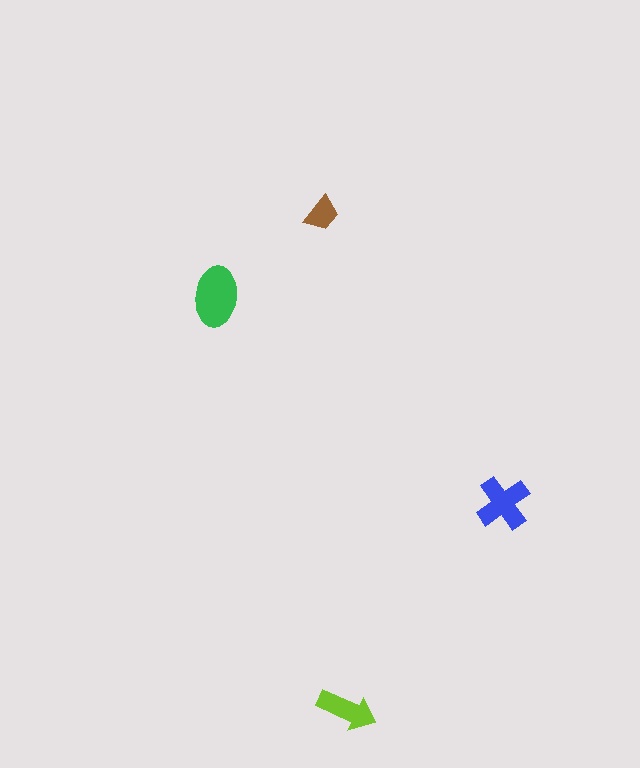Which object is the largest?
The green ellipse.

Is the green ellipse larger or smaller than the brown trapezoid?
Larger.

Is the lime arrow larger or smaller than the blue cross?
Smaller.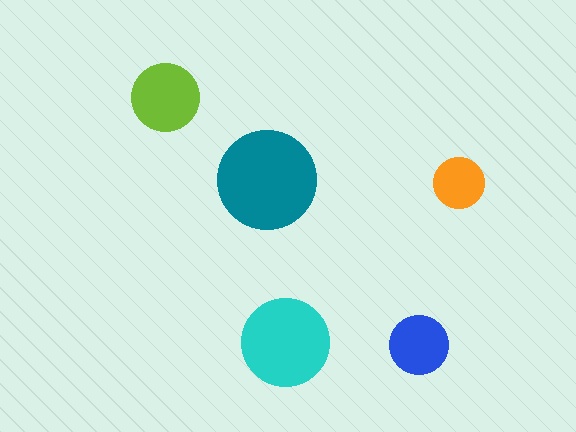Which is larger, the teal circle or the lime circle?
The teal one.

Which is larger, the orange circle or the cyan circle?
The cyan one.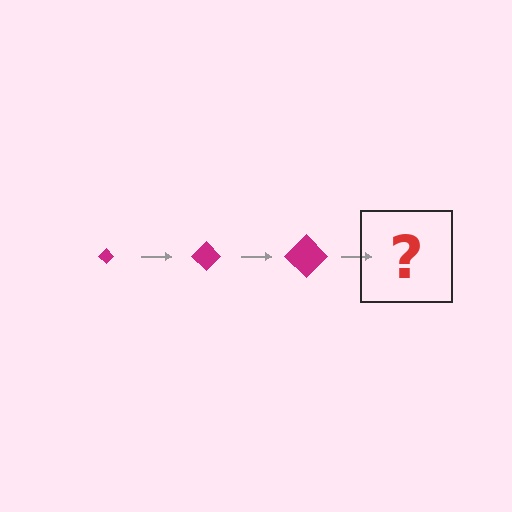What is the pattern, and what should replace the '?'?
The pattern is that the diamond gets progressively larger each step. The '?' should be a magenta diamond, larger than the previous one.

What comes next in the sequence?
The next element should be a magenta diamond, larger than the previous one.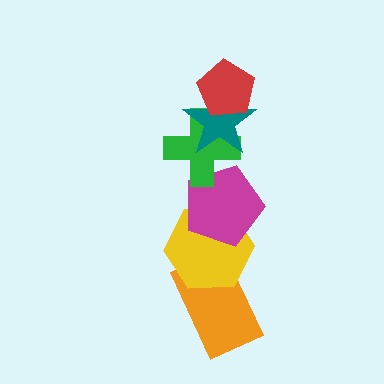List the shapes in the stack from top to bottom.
From top to bottom: the red pentagon, the teal star, the green cross, the magenta pentagon, the yellow hexagon, the orange rectangle.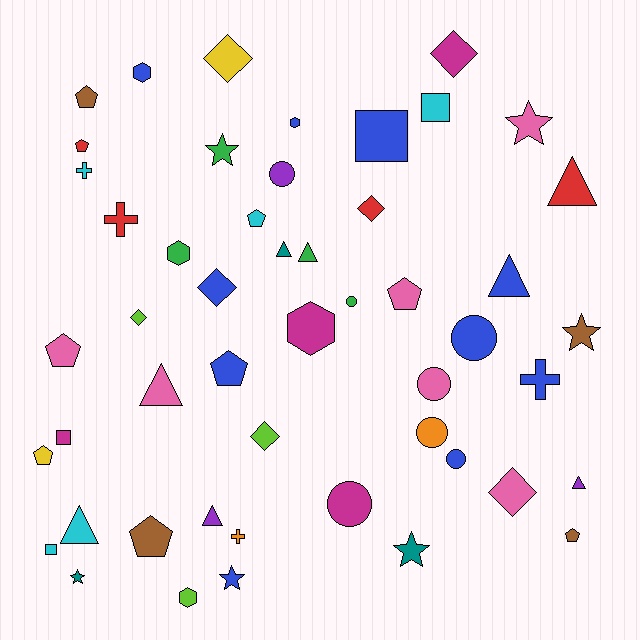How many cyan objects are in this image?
There are 5 cyan objects.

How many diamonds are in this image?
There are 7 diamonds.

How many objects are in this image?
There are 50 objects.